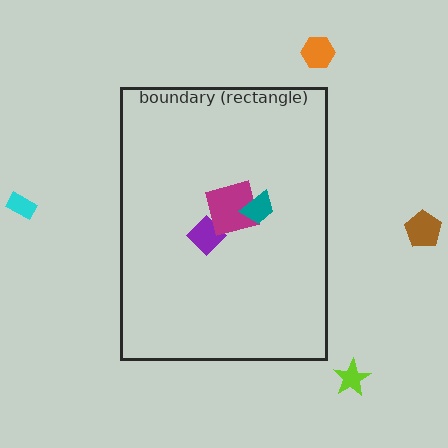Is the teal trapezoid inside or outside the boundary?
Inside.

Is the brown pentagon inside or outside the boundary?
Outside.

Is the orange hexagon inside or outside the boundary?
Outside.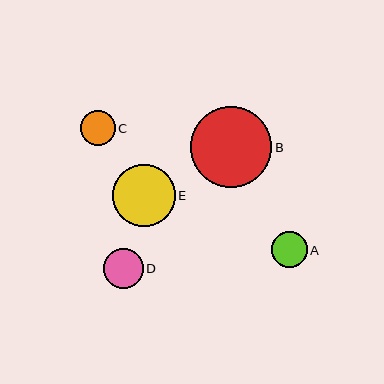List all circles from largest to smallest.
From largest to smallest: B, E, D, A, C.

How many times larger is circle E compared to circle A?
Circle E is approximately 1.7 times the size of circle A.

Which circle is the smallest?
Circle C is the smallest with a size of approximately 35 pixels.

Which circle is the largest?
Circle B is the largest with a size of approximately 81 pixels.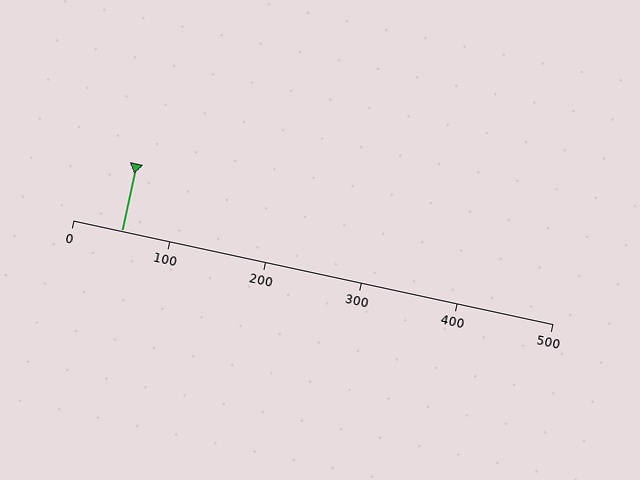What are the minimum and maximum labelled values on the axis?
The axis runs from 0 to 500.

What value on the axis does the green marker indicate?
The marker indicates approximately 50.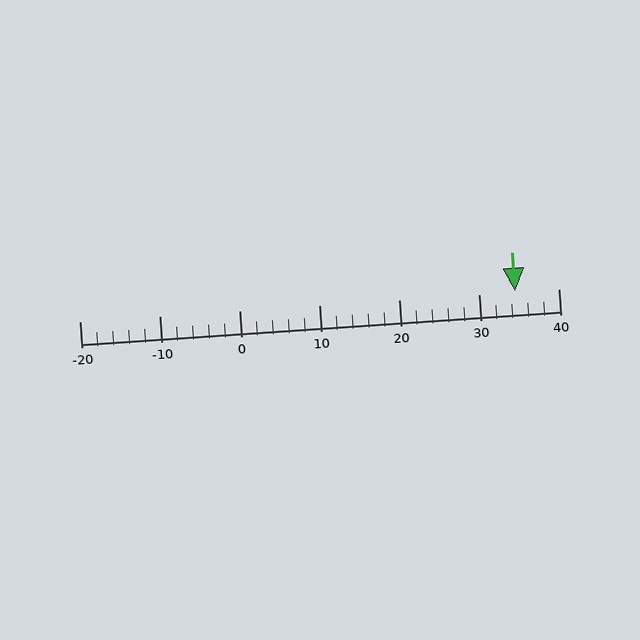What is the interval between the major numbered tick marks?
The major tick marks are spaced 10 units apart.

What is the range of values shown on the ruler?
The ruler shows values from -20 to 40.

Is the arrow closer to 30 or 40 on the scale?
The arrow is closer to 30.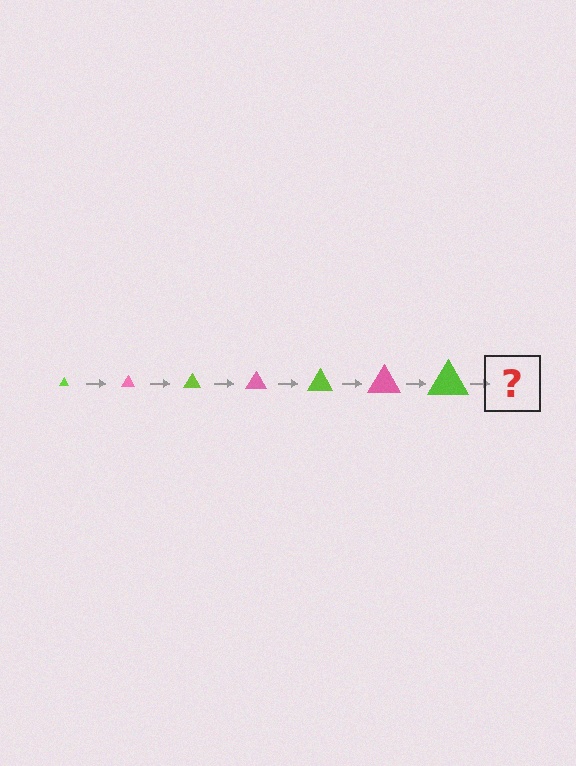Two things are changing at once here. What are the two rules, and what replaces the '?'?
The two rules are that the triangle grows larger each step and the color cycles through lime and pink. The '?' should be a pink triangle, larger than the previous one.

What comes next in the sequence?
The next element should be a pink triangle, larger than the previous one.